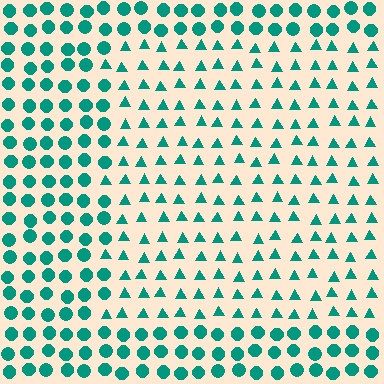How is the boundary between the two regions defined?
The boundary is defined by a change in element shape: triangles inside vs. circles outside. All elements share the same color and spacing.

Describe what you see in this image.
The image is filled with small teal elements arranged in a uniform grid. A rectangle-shaped region contains triangles, while the surrounding area contains circles. The boundary is defined purely by the change in element shape.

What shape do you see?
I see a rectangle.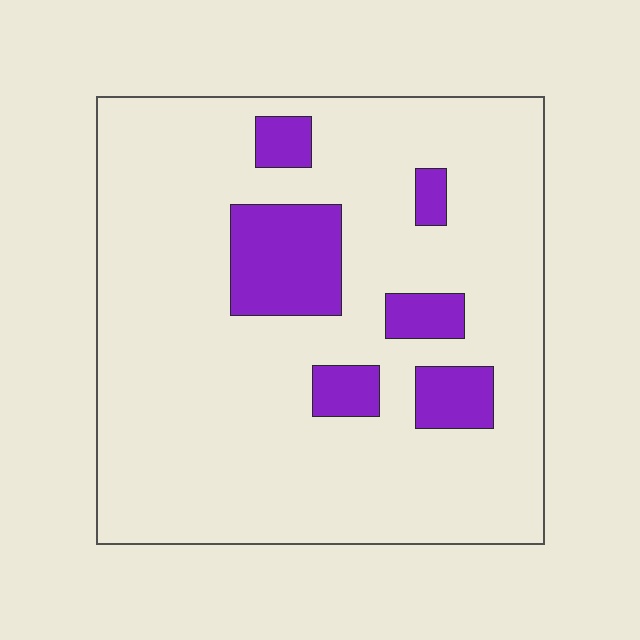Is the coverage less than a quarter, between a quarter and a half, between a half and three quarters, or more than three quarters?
Less than a quarter.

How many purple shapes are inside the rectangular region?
6.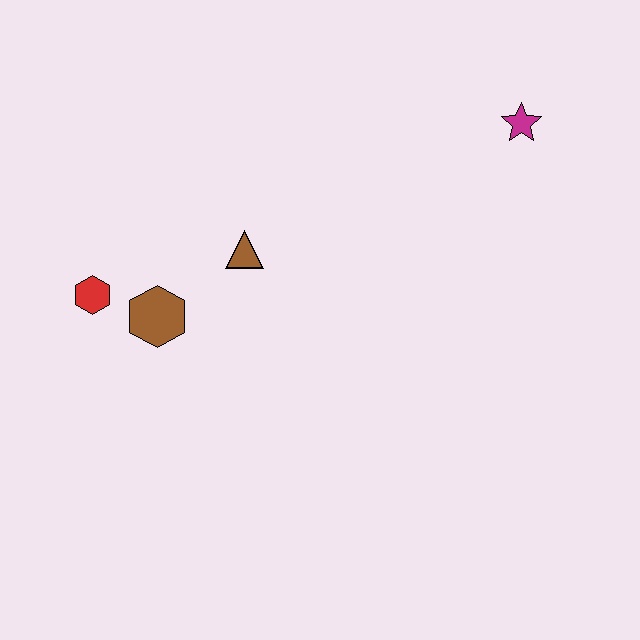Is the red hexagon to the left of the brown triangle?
Yes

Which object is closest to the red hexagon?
The brown hexagon is closest to the red hexagon.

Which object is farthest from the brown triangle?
The magenta star is farthest from the brown triangle.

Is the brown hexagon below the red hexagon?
Yes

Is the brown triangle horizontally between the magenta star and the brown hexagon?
Yes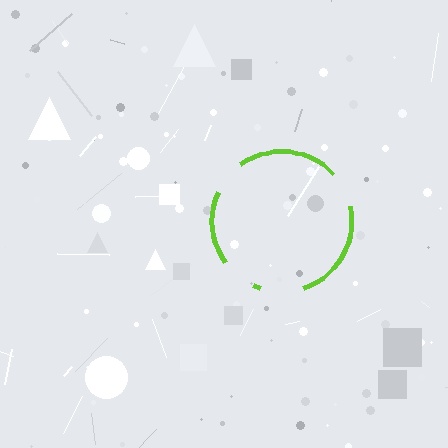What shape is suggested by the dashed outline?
The dashed outline suggests a circle.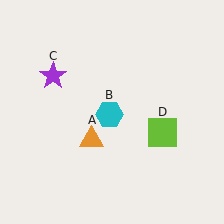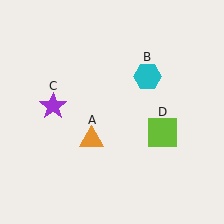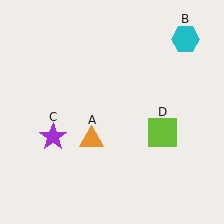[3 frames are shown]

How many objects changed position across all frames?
2 objects changed position: cyan hexagon (object B), purple star (object C).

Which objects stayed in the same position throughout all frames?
Orange triangle (object A) and lime square (object D) remained stationary.